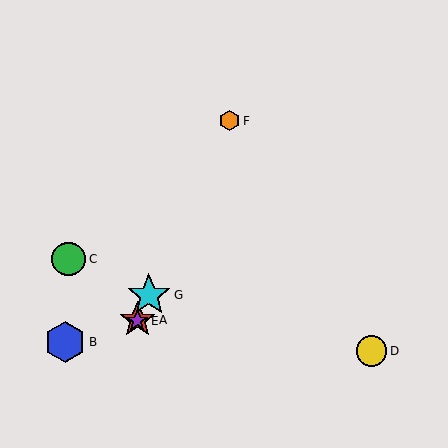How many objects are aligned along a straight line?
4 objects (A, E, F, G) are aligned along a straight line.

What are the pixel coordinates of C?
Object C is at (69, 259).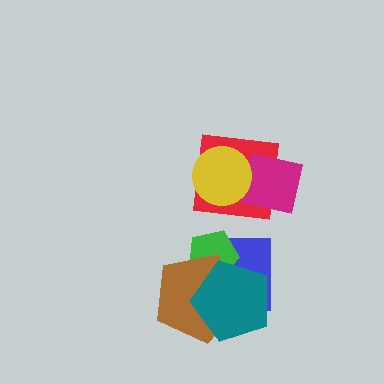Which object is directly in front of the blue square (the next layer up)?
The green pentagon is directly in front of the blue square.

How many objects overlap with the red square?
2 objects overlap with the red square.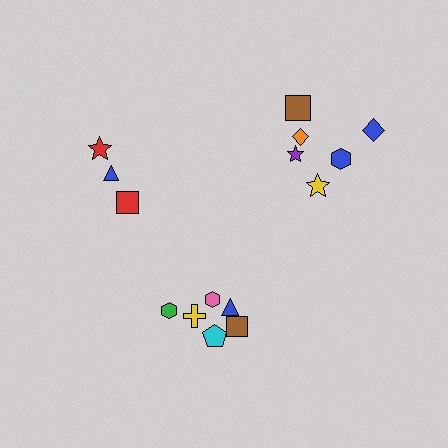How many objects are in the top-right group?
There are 6 objects.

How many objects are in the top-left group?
There are 3 objects.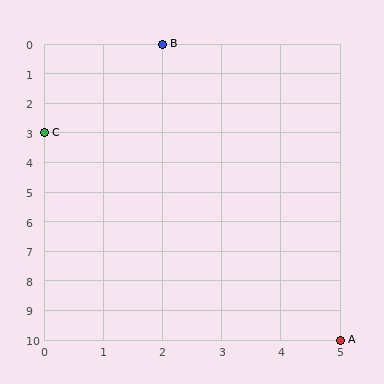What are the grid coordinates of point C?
Point C is at grid coordinates (0, 3).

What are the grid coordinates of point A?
Point A is at grid coordinates (5, 10).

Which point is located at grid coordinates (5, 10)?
Point A is at (5, 10).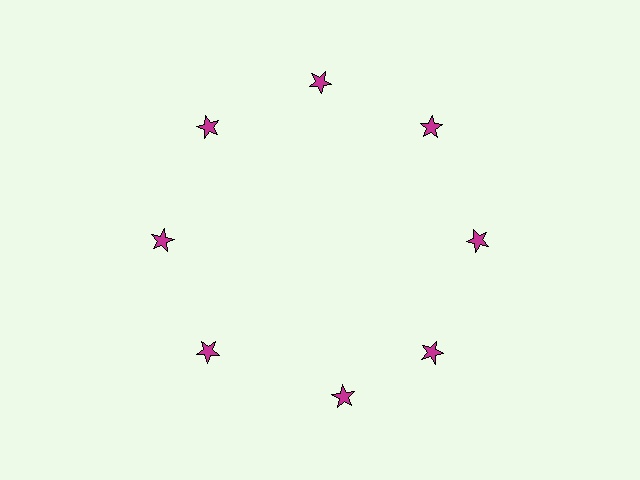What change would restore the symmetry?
The symmetry would be restored by rotating it back into even spacing with its neighbors so that all 8 stars sit at equal angles and equal distance from the center.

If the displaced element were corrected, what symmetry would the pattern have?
It would have 8-fold rotational symmetry — the pattern would map onto itself every 45 degrees.